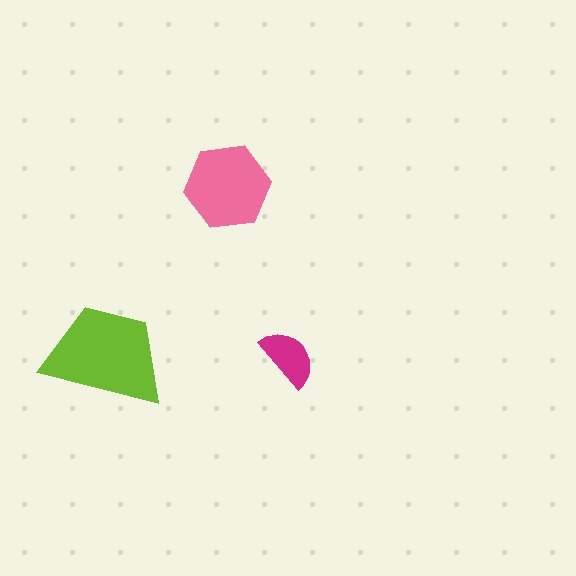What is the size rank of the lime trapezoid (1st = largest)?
1st.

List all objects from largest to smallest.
The lime trapezoid, the pink hexagon, the magenta semicircle.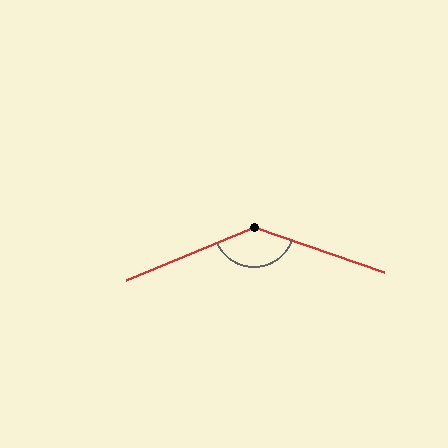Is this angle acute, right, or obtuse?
It is obtuse.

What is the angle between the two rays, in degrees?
Approximately 139 degrees.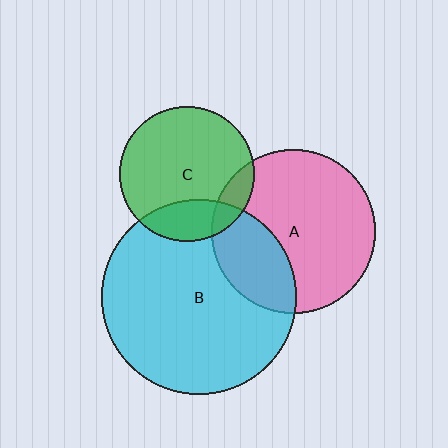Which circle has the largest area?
Circle B (cyan).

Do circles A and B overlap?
Yes.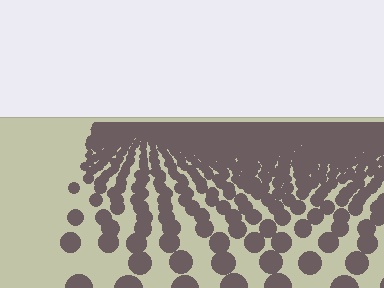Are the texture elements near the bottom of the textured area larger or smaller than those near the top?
Larger. Near the bottom, elements are closer to the viewer and appear at a bigger on-screen size.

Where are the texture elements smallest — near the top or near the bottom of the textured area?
Near the top.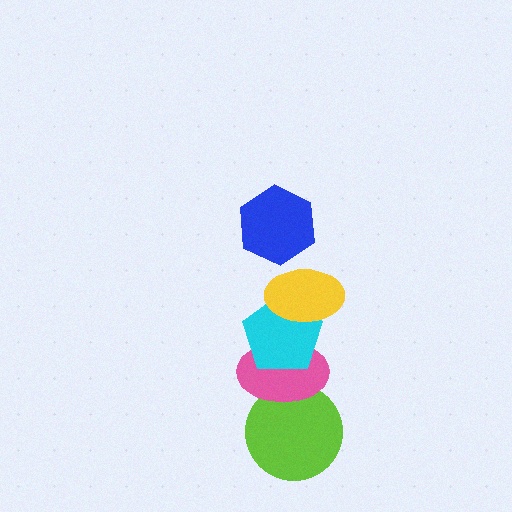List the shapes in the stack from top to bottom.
From top to bottom: the blue hexagon, the yellow ellipse, the cyan pentagon, the pink ellipse, the lime circle.